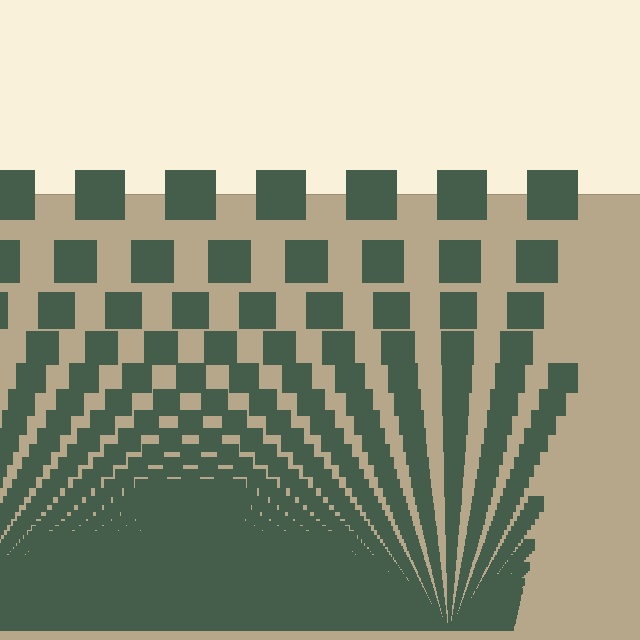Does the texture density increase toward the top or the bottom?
Density increases toward the bottom.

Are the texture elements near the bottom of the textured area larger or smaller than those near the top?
Smaller. The gradient is inverted — elements near the bottom are smaller and denser.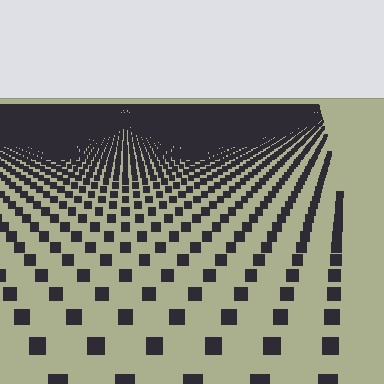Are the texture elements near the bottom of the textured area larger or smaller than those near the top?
Larger. Near the bottom, elements are closer to the viewer and appear at a bigger on-screen size.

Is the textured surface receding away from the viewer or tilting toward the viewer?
The surface is receding away from the viewer. Texture elements get smaller and denser toward the top.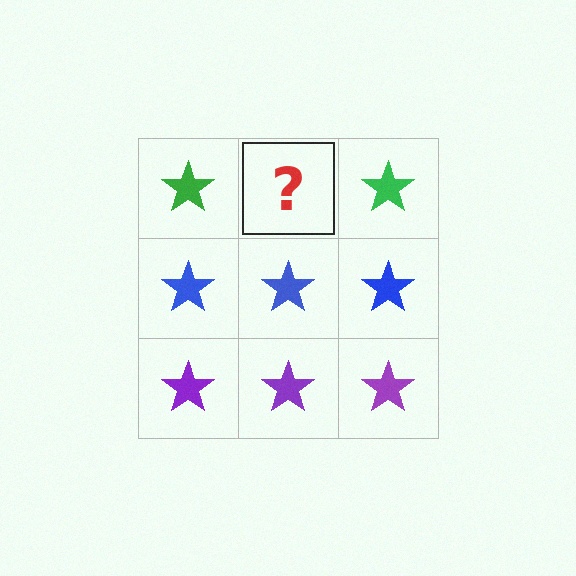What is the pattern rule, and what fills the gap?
The rule is that each row has a consistent color. The gap should be filled with a green star.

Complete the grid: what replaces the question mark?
The question mark should be replaced with a green star.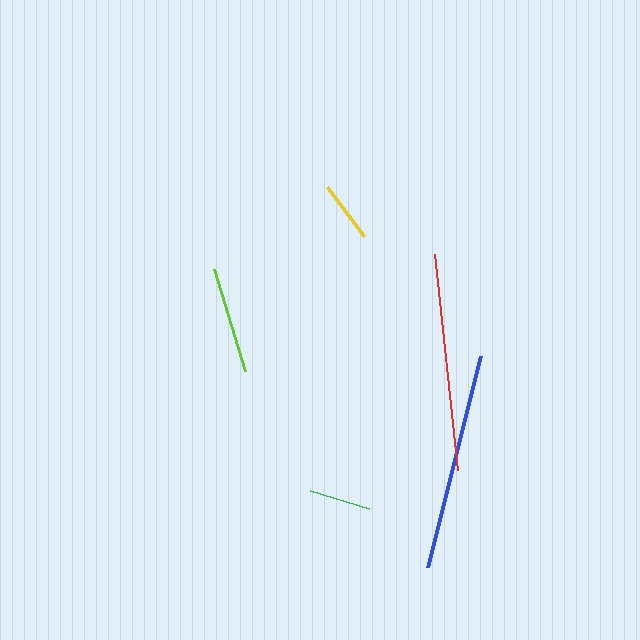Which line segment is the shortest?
The green line is the shortest at approximately 61 pixels.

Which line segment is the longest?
The blue line is the longest at approximately 218 pixels.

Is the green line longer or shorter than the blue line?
The blue line is longer than the green line.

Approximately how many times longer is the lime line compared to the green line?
The lime line is approximately 1.7 times the length of the green line.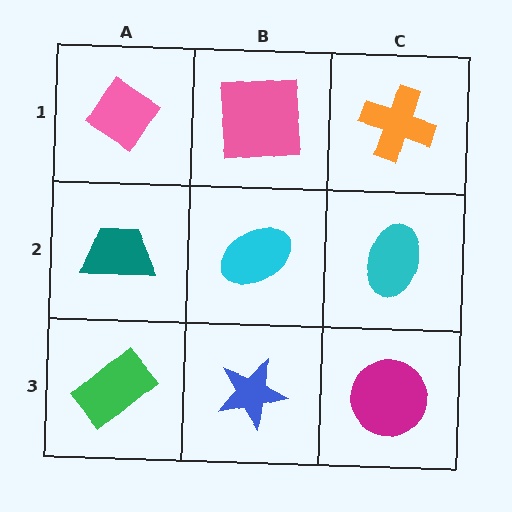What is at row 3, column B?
A blue star.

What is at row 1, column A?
A pink diamond.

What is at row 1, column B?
A pink square.